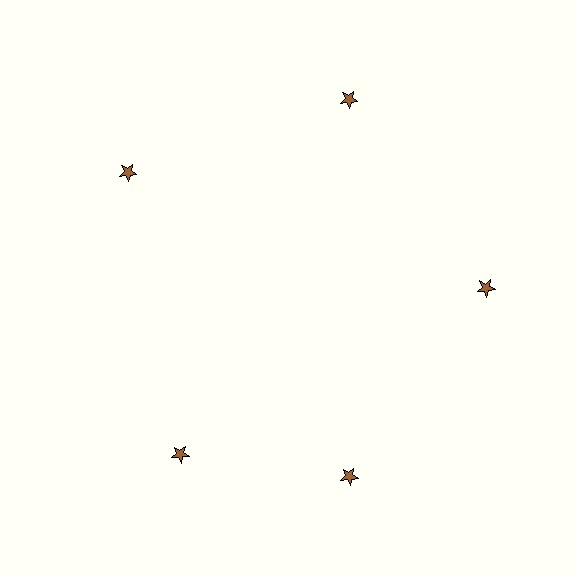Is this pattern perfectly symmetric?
No. The 5 brown stars are arranged in a ring, but one element near the 8 o'clock position is rotated out of alignment along the ring, breaking the 5-fold rotational symmetry.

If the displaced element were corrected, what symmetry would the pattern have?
It would have 5-fold rotational symmetry — the pattern would map onto itself every 72 degrees.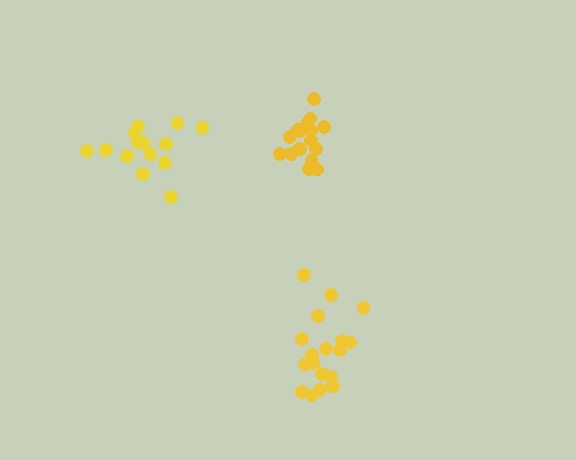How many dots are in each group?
Group 1: 14 dots, Group 2: 17 dots, Group 3: 18 dots (49 total).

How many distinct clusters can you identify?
There are 3 distinct clusters.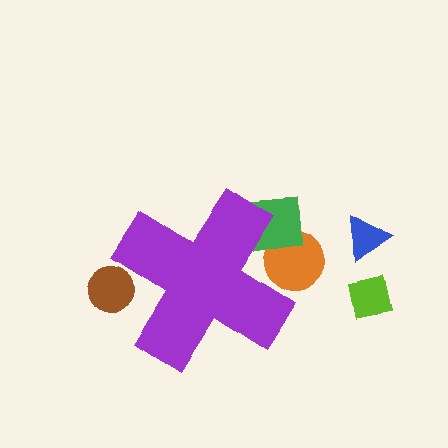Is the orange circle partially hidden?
Yes, the orange circle is partially hidden behind the purple cross.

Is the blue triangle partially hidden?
No, the blue triangle is fully visible.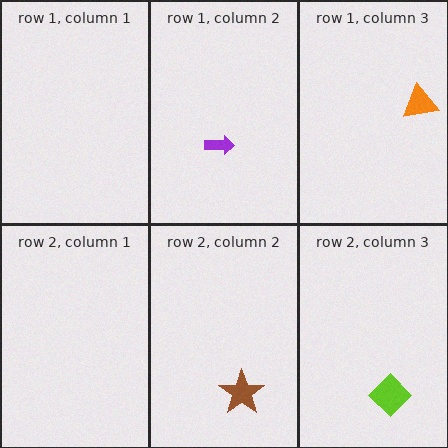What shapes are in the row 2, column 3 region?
The lime diamond.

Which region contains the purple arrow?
The row 1, column 2 region.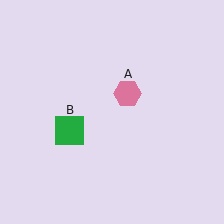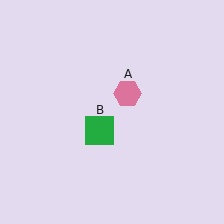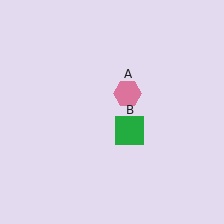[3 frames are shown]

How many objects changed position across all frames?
1 object changed position: green square (object B).